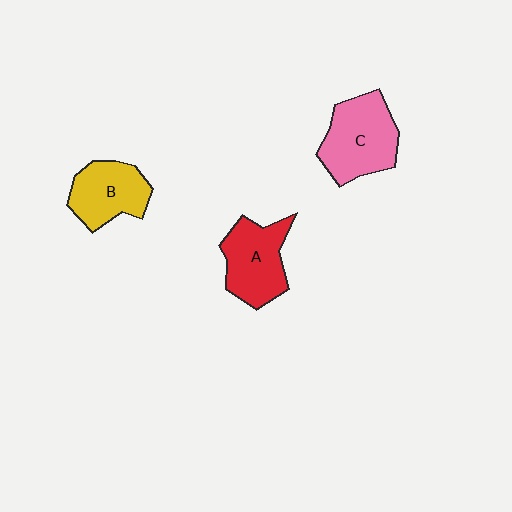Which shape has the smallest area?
Shape B (yellow).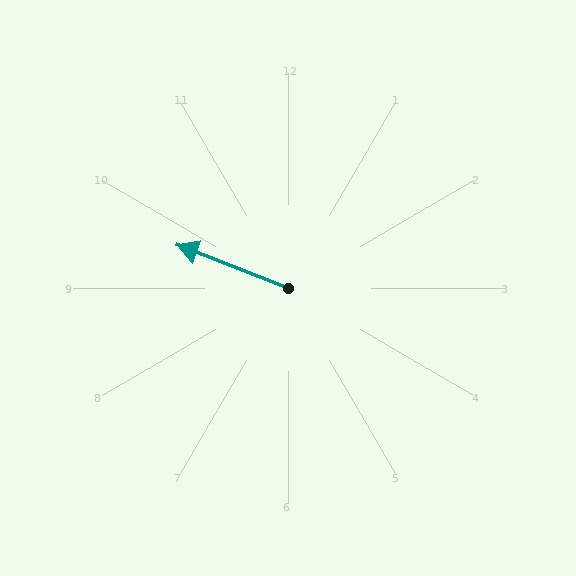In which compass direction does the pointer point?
West.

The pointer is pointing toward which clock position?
Roughly 10 o'clock.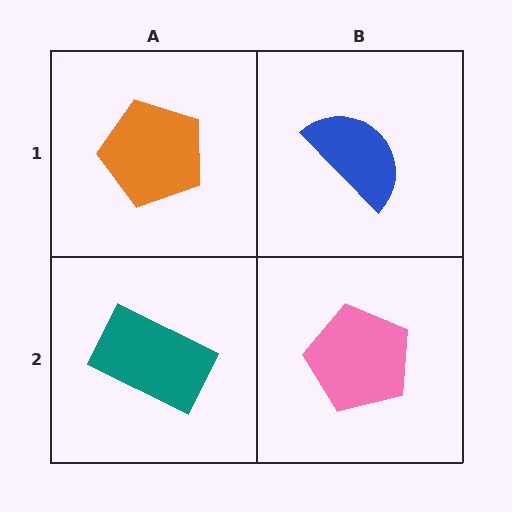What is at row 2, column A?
A teal rectangle.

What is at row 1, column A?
An orange pentagon.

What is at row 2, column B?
A pink pentagon.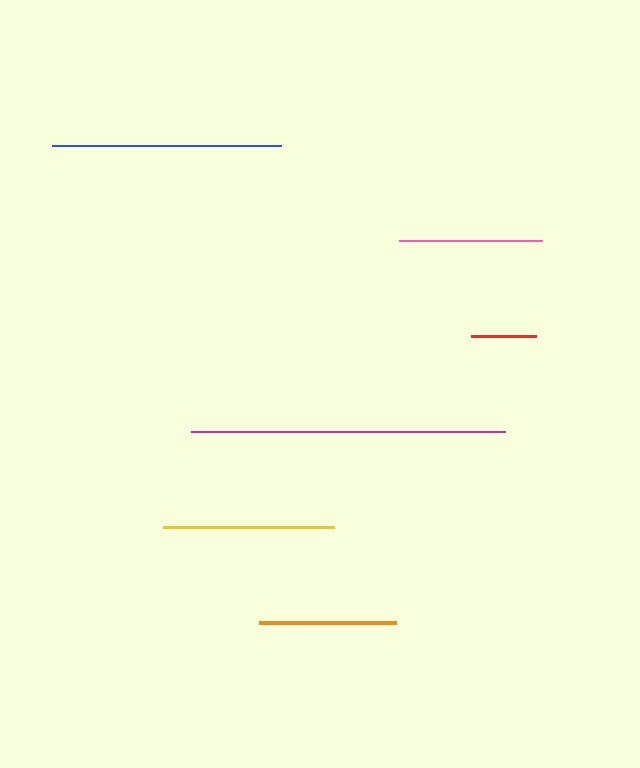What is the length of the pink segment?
The pink segment is approximately 143 pixels long.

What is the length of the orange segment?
The orange segment is approximately 137 pixels long.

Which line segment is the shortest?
The red line is the shortest at approximately 65 pixels.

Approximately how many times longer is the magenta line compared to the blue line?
The magenta line is approximately 1.4 times the length of the blue line.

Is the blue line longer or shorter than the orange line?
The blue line is longer than the orange line.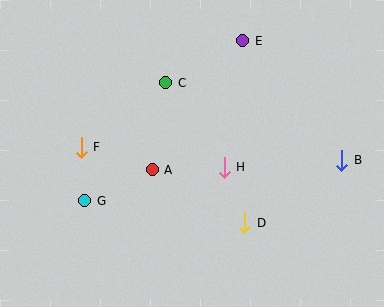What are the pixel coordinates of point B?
Point B is at (342, 160).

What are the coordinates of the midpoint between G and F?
The midpoint between G and F is at (83, 174).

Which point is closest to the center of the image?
Point H at (224, 167) is closest to the center.